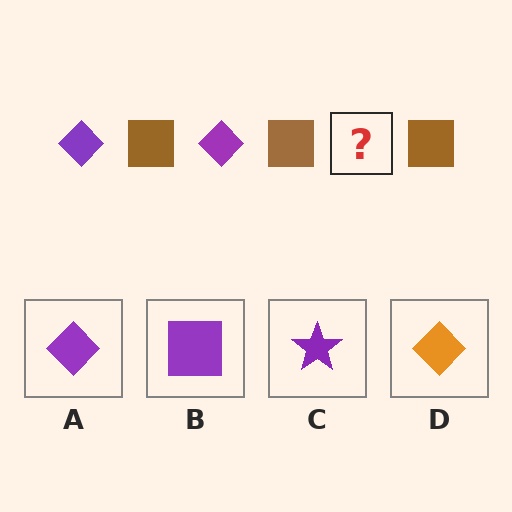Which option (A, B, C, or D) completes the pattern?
A.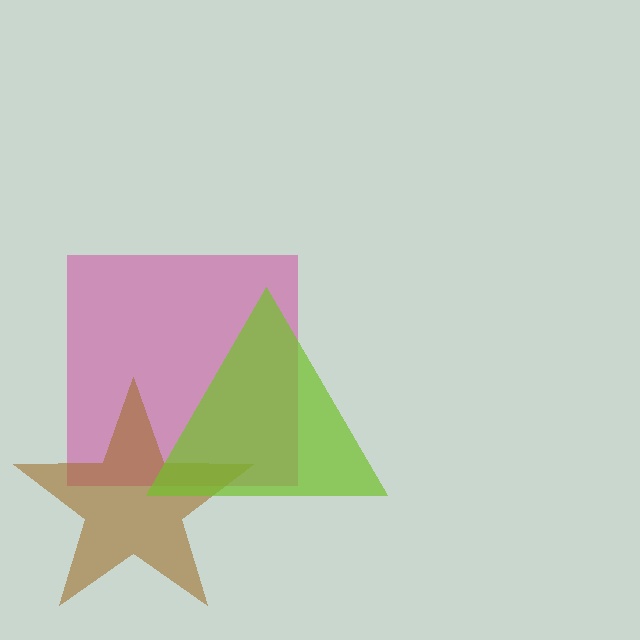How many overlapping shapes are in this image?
There are 3 overlapping shapes in the image.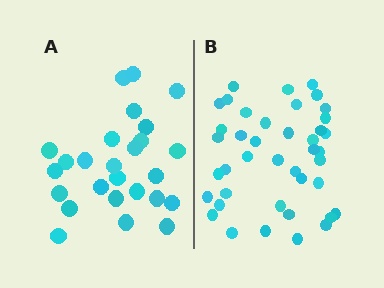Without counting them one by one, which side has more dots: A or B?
Region B (the right region) has more dots.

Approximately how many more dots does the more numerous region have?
Region B has approximately 15 more dots than region A.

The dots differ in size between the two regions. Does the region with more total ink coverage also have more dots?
No. Region A has more total ink coverage because its dots are larger, but region B actually contains more individual dots. Total area can be misleading — the number of items is what matters here.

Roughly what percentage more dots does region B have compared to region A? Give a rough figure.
About 60% more.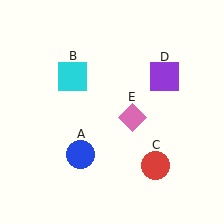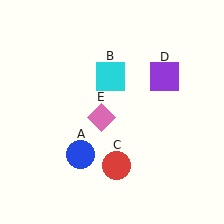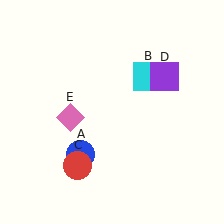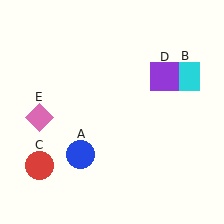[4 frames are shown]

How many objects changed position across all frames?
3 objects changed position: cyan square (object B), red circle (object C), pink diamond (object E).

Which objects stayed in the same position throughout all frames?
Blue circle (object A) and purple square (object D) remained stationary.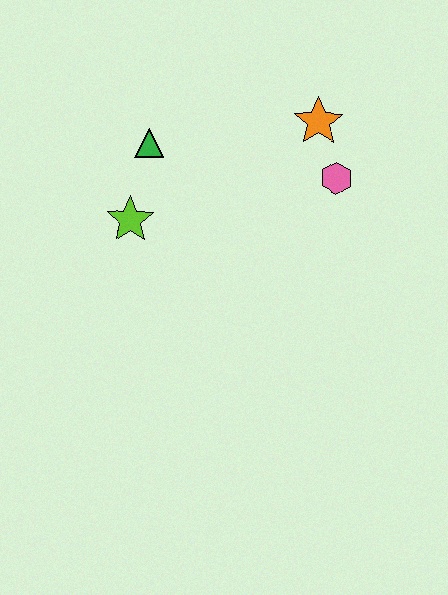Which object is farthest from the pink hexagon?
The lime star is farthest from the pink hexagon.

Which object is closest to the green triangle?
The lime star is closest to the green triangle.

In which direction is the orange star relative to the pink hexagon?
The orange star is above the pink hexagon.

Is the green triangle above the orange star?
No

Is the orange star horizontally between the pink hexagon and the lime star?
Yes